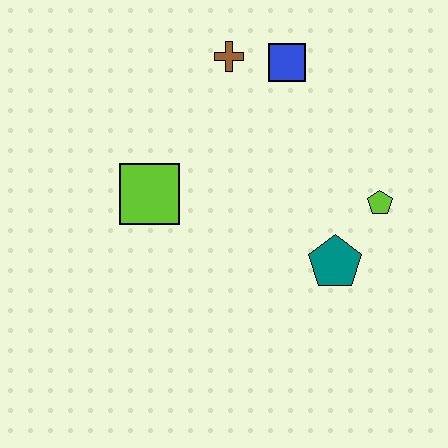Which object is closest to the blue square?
The brown cross is closest to the blue square.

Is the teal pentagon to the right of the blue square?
Yes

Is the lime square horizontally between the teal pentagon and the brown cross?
No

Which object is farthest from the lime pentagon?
The lime square is farthest from the lime pentagon.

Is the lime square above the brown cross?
No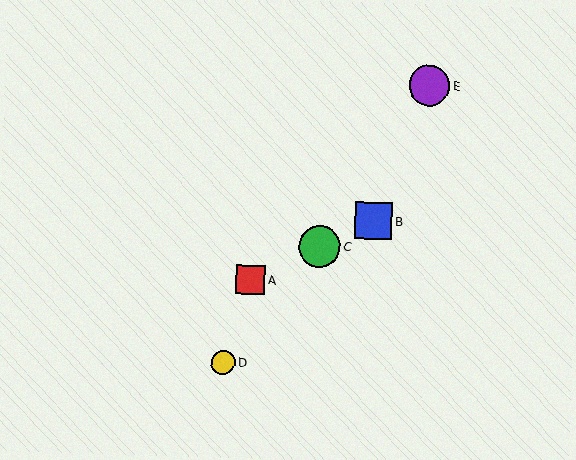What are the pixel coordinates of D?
Object D is at (223, 362).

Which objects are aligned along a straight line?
Objects A, B, C are aligned along a straight line.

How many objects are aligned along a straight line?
3 objects (A, B, C) are aligned along a straight line.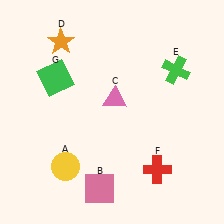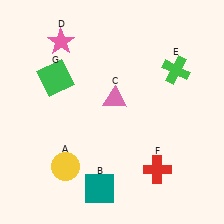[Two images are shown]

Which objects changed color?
B changed from pink to teal. D changed from orange to pink.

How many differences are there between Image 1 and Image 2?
There are 2 differences between the two images.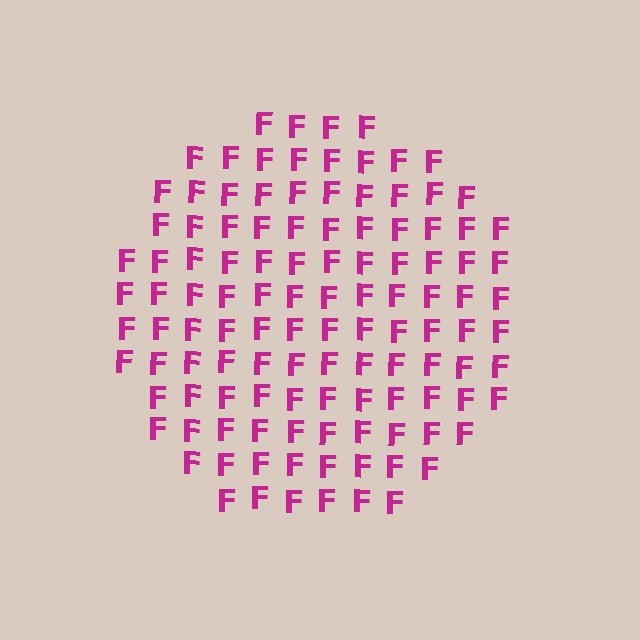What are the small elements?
The small elements are letter F's.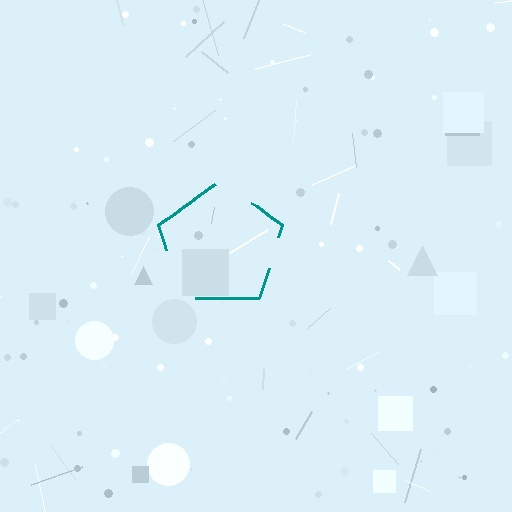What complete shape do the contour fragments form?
The contour fragments form a pentagon.